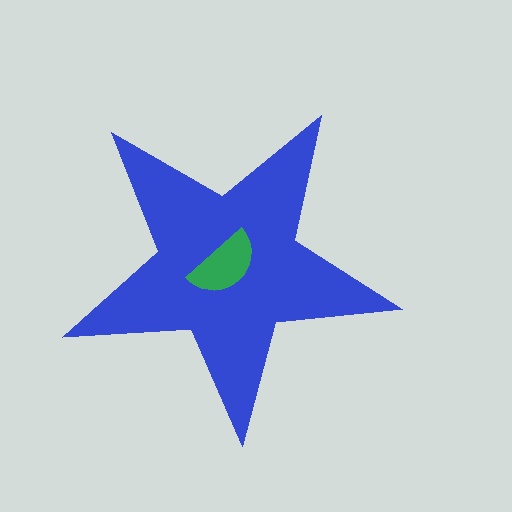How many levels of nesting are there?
2.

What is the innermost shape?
The green semicircle.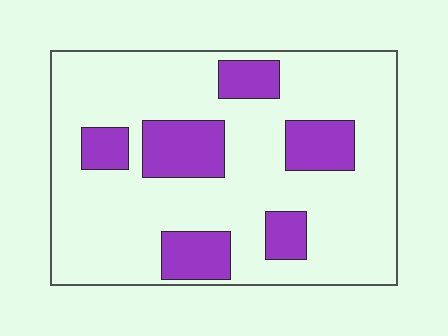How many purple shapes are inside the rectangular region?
6.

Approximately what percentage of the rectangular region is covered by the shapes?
Approximately 20%.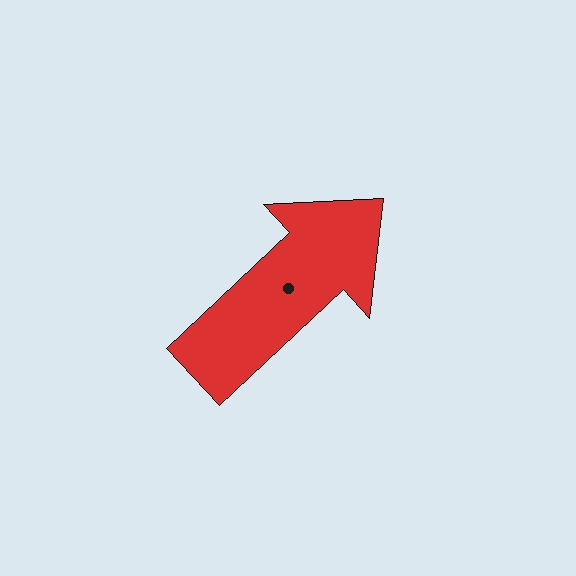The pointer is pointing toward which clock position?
Roughly 2 o'clock.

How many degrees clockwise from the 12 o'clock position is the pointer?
Approximately 47 degrees.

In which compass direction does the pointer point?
Northeast.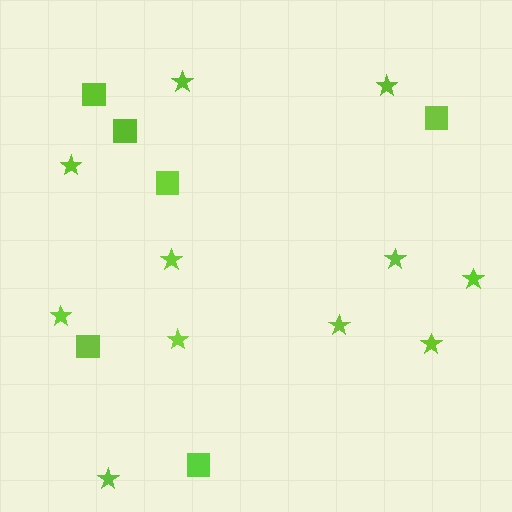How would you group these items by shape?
There are 2 groups: one group of squares (6) and one group of stars (11).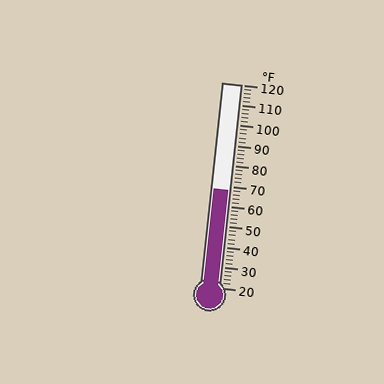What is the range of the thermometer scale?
The thermometer scale ranges from 20°F to 120°F.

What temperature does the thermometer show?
The thermometer shows approximately 68°F.